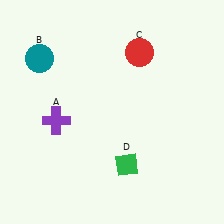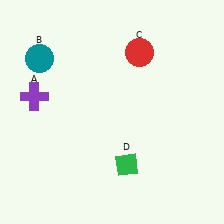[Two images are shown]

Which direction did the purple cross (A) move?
The purple cross (A) moved up.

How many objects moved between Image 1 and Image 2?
1 object moved between the two images.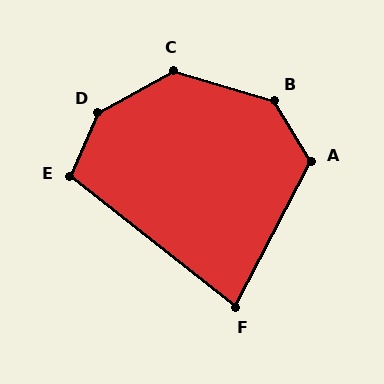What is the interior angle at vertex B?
Approximately 138 degrees (obtuse).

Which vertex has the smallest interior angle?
F, at approximately 79 degrees.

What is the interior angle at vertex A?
Approximately 122 degrees (obtuse).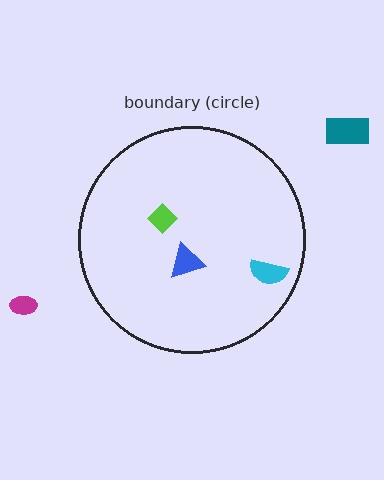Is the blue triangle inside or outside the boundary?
Inside.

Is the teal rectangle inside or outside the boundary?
Outside.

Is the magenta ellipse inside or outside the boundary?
Outside.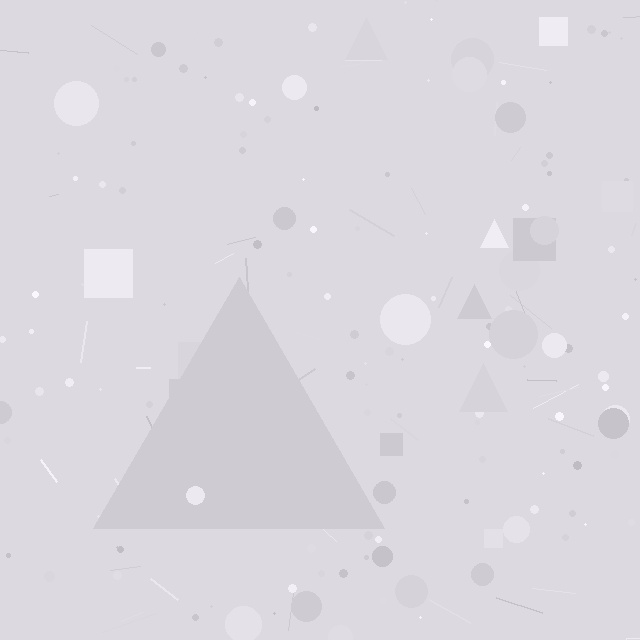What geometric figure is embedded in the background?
A triangle is embedded in the background.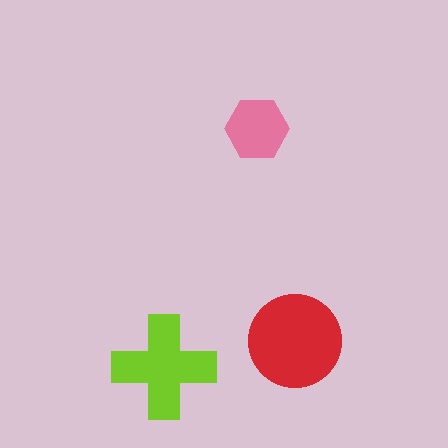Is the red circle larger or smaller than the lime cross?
Larger.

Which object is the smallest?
The pink hexagon.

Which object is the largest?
The red circle.